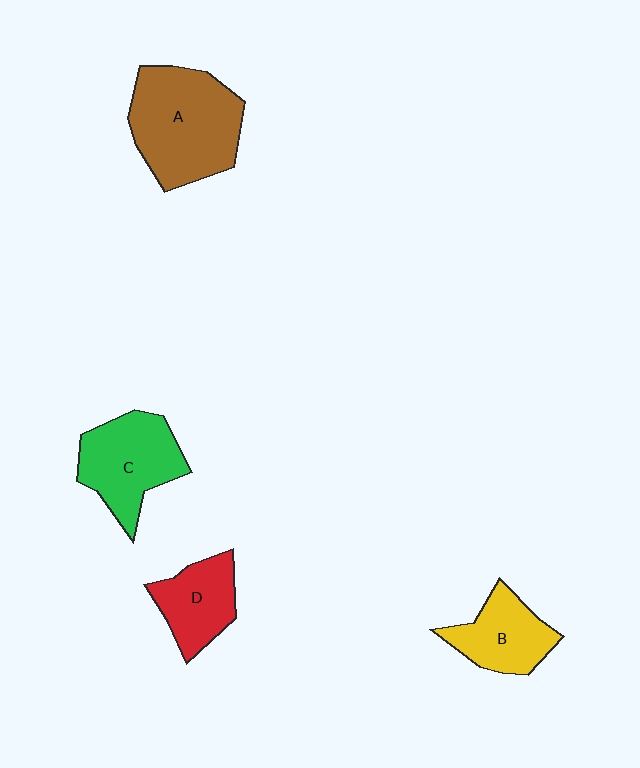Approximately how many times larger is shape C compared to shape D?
Approximately 1.4 times.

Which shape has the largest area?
Shape A (brown).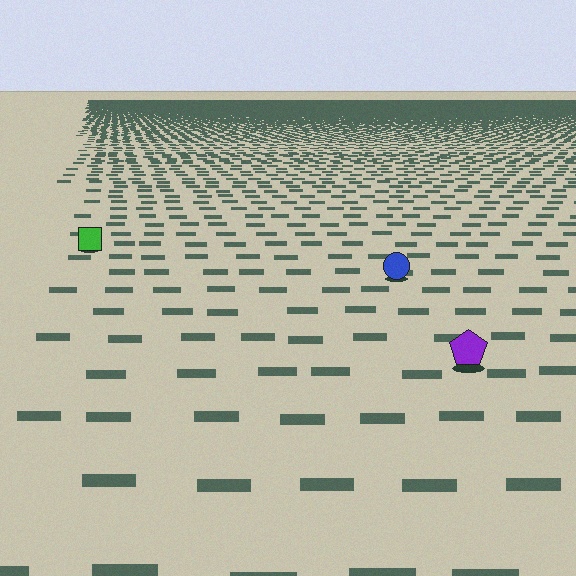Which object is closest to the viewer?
The purple pentagon is closest. The texture marks near it are larger and more spread out.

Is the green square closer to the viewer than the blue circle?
No. The blue circle is closer — you can tell from the texture gradient: the ground texture is coarser near it.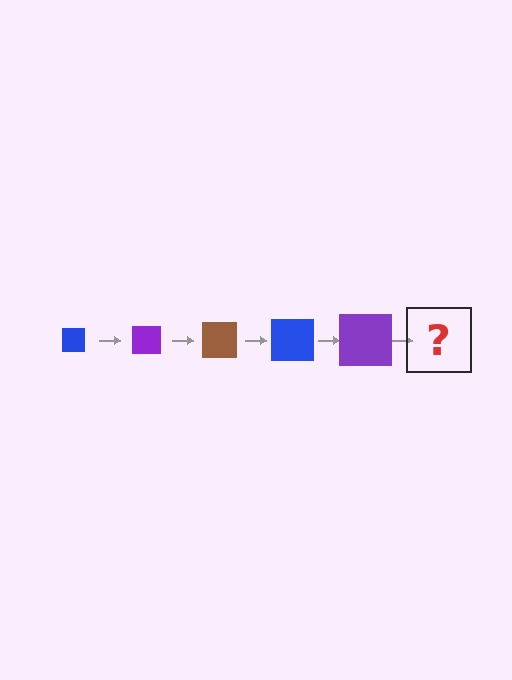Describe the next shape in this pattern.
It should be a brown square, larger than the previous one.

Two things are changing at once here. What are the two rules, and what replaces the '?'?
The two rules are that the square grows larger each step and the color cycles through blue, purple, and brown. The '?' should be a brown square, larger than the previous one.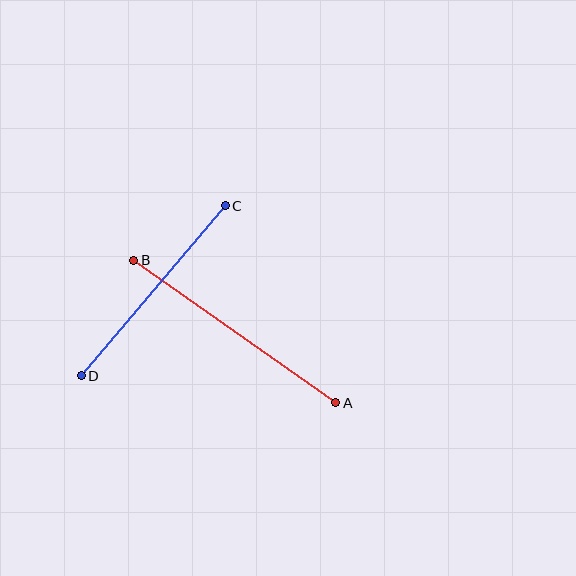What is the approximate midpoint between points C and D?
The midpoint is at approximately (153, 291) pixels.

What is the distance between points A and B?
The distance is approximately 247 pixels.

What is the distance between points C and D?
The distance is approximately 223 pixels.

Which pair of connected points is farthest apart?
Points A and B are farthest apart.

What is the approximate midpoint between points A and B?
The midpoint is at approximately (235, 331) pixels.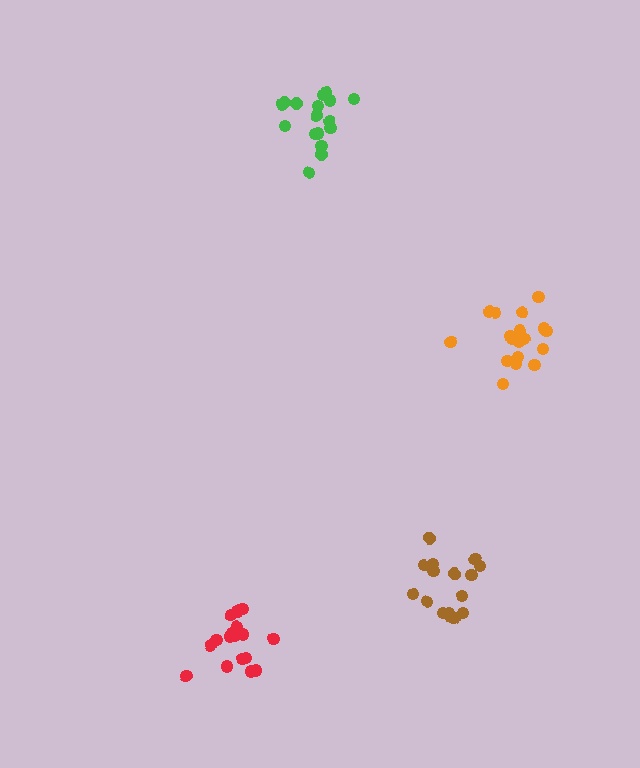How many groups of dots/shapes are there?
There are 4 groups.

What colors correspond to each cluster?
The clusters are colored: green, brown, red, orange.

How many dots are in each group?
Group 1: 17 dots, Group 2: 16 dots, Group 3: 18 dots, Group 4: 18 dots (69 total).